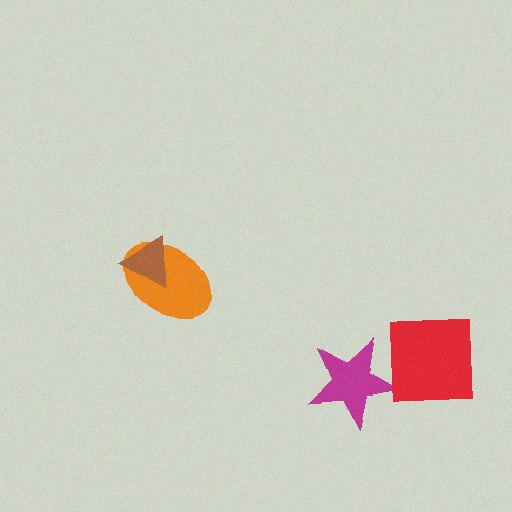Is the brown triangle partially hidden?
No, no other shape covers it.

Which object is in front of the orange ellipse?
The brown triangle is in front of the orange ellipse.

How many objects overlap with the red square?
0 objects overlap with the red square.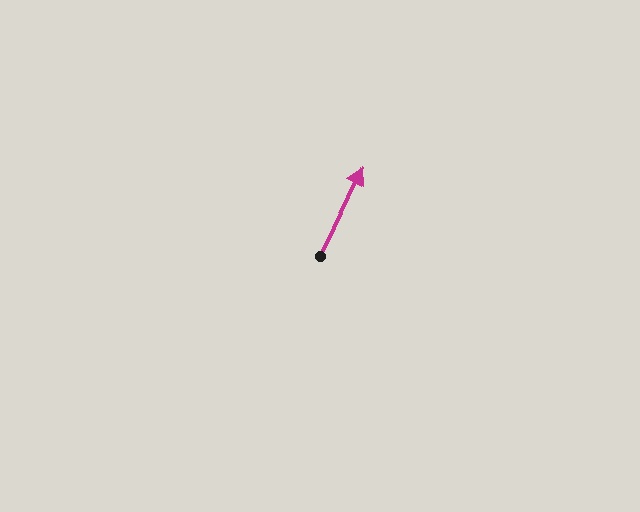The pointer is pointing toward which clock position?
Roughly 1 o'clock.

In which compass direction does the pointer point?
Northeast.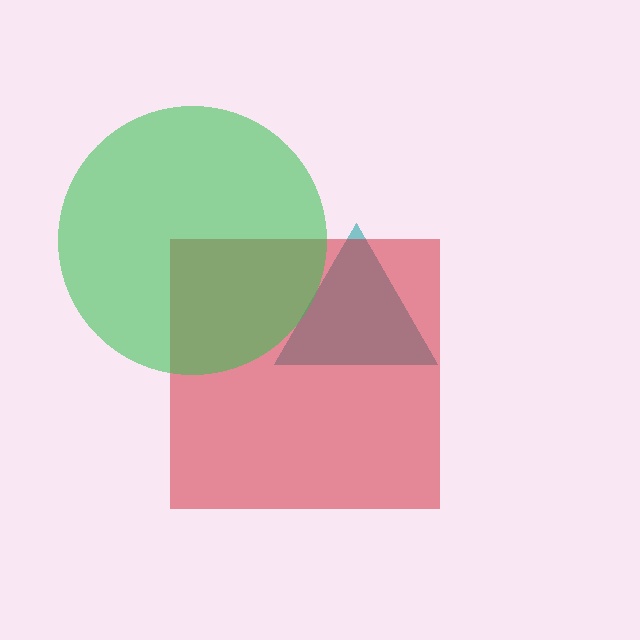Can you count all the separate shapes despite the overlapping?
Yes, there are 3 separate shapes.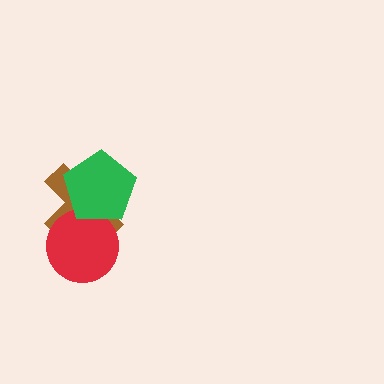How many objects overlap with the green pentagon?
2 objects overlap with the green pentagon.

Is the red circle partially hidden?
Yes, it is partially covered by another shape.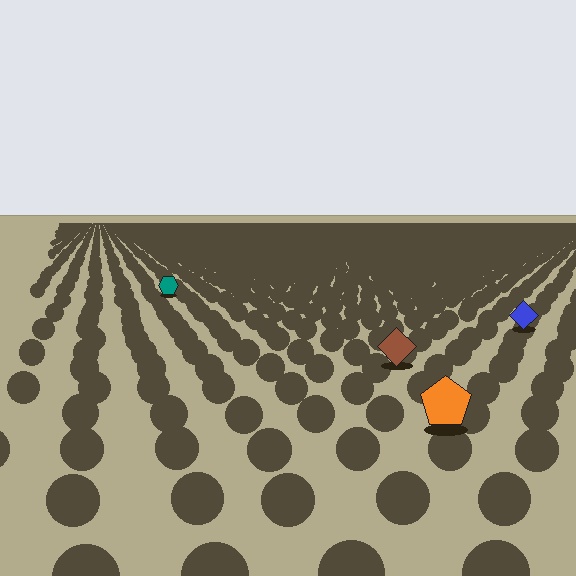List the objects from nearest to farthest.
From nearest to farthest: the orange pentagon, the brown diamond, the blue diamond, the teal hexagon.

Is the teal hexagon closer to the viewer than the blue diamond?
No. The blue diamond is closer — you can tell from the texture gradient: the ground texture is coarser near it.